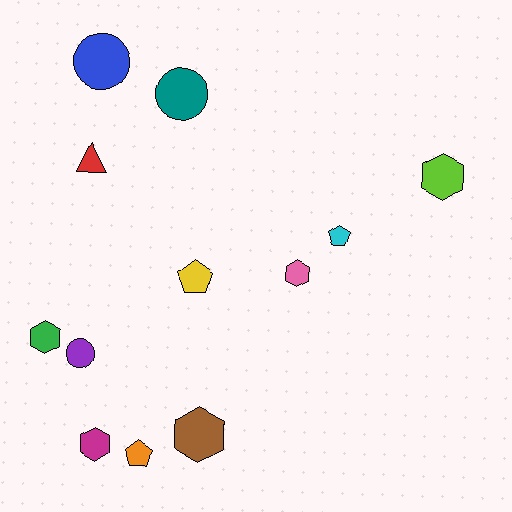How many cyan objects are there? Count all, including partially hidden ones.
There is 1 cyan object.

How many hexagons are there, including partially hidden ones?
There are 5 hexagons.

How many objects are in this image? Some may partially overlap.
There are 12 objects.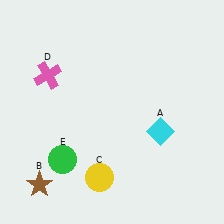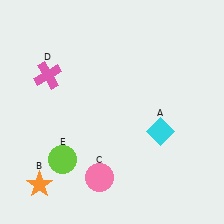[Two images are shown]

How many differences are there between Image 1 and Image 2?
There are 3 differences between the two images.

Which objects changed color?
B changed from brown to orange. C changed from yellow to pink. E changed from green to lime.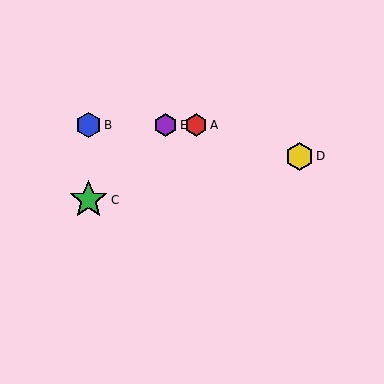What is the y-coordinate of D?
Object D is at y≈156.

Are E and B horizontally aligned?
Yes, both are at y≈125.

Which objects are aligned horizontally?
Objects A, B, E are aligned horizontally.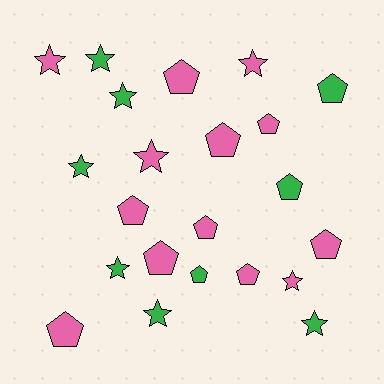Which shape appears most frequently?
Pentagon, with 12 objects.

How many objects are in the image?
There are 22 objects.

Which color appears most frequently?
Pink, with 13 objects.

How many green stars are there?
There are 6 green stars.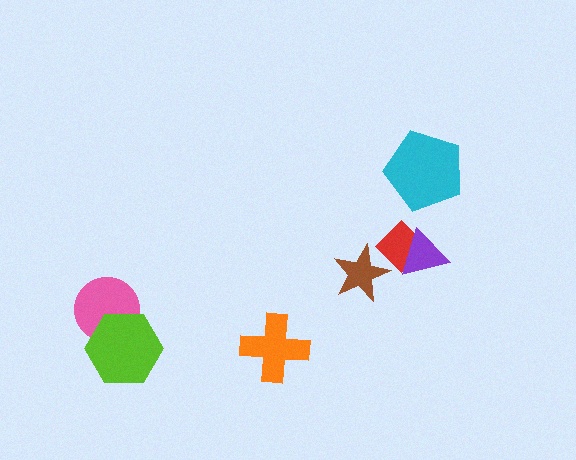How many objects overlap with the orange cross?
0 objects overlap with the orange cross.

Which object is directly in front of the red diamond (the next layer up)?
The brown star is directly in front of the red diamond.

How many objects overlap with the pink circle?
1 object overlaps with the pink circle.